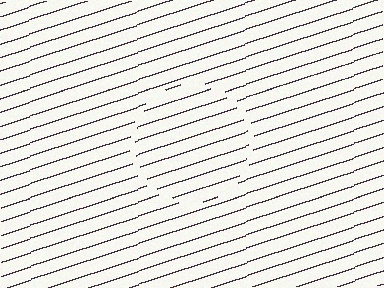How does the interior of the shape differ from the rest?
The interior of the shape contains the same grating, shifted by half a period — the contour is defined by the phase discontinuity where line-ends from the inner and outer gratings abut.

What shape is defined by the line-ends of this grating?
An illusory circle. The interior of the shape contains the same grating, shifted by half a period — the contour is defined by the phase discontinuity where line-ends from the inner and outer gratings abut.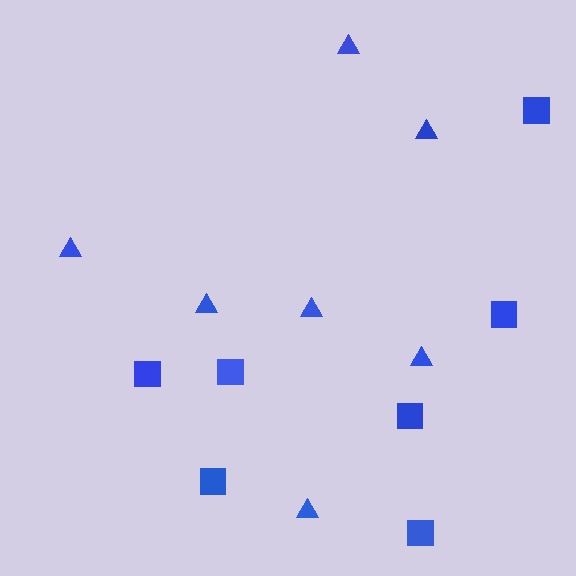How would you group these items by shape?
There are 2 groups: one group of squares (7) and one group of triangles (7).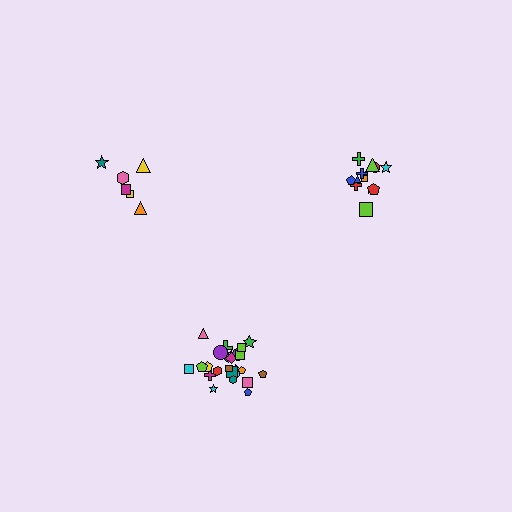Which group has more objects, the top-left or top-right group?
The top-right group.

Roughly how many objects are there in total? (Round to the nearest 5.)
Roughly 45 objects in total.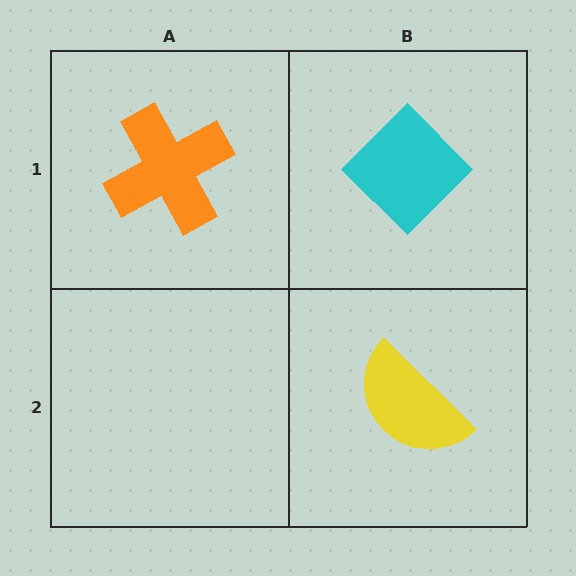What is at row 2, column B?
A yellow semicircle.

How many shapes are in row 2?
1 shape.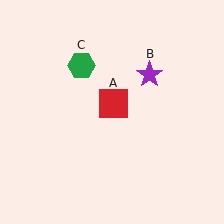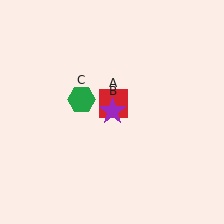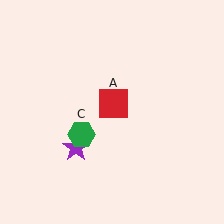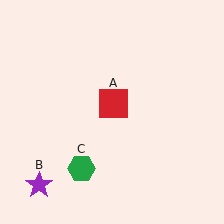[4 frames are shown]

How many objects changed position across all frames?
2 objects changed position: purple star (object B), green hexagon (object C).